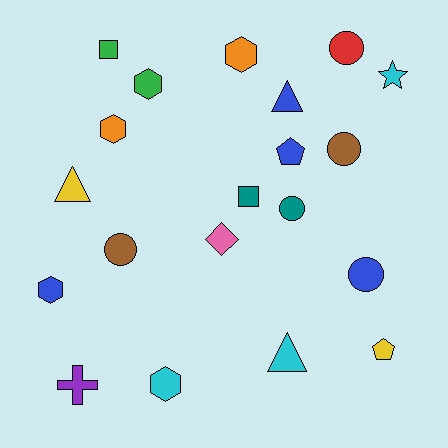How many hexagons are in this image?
There are 5 hexagons.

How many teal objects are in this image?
There are 2 teal objects.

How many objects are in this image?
There are 20 objects.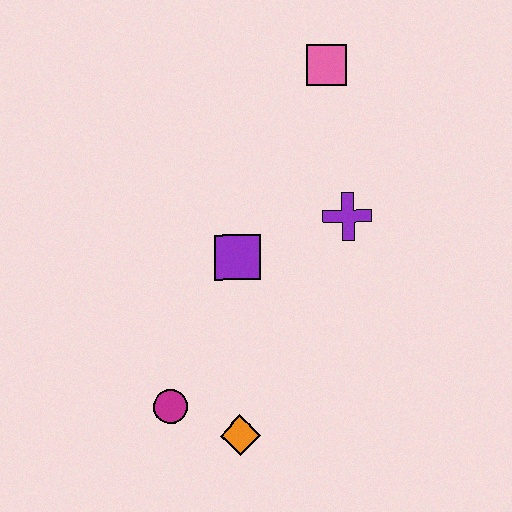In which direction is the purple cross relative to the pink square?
The purple cross is below the pink square.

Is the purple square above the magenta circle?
Yes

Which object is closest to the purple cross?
The purple square is closest to the purple cross.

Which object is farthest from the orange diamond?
The pink square is farthest from the orange diamond.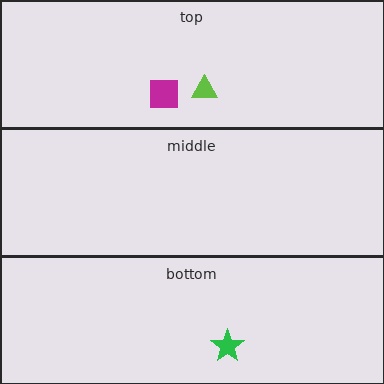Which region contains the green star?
The bottom region.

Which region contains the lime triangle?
The top region.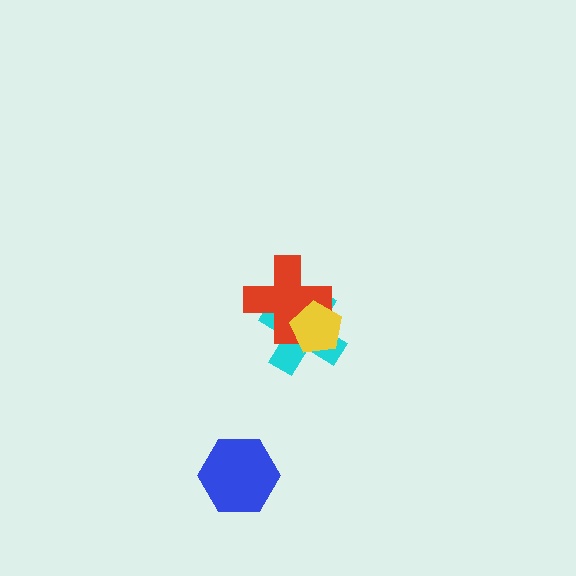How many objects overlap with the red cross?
2 objects overlap with the red cross.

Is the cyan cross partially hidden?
Yes, it is partially covered by another shape.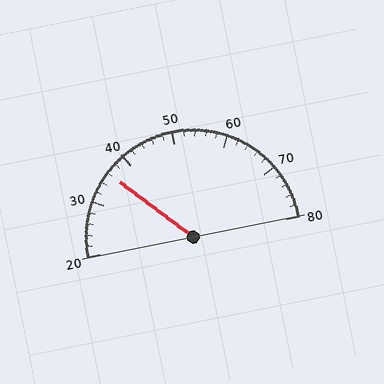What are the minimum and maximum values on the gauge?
The gauge ranges from 20 to 80.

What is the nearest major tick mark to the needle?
The nearest major tick mark is 40.